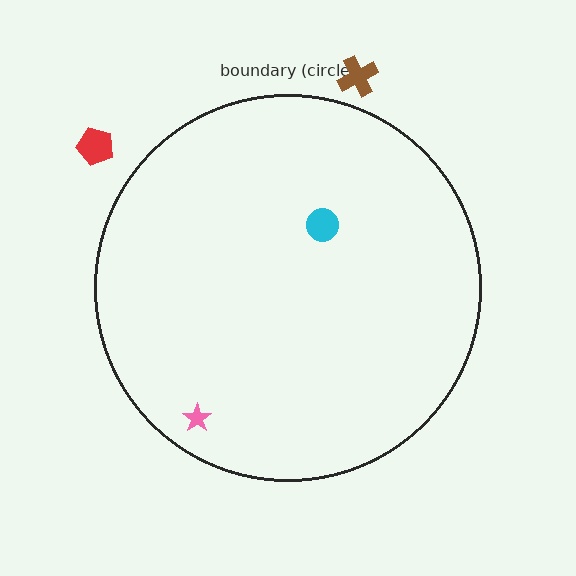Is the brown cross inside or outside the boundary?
Outside.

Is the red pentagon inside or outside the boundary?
Outside.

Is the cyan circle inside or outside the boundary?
Inside.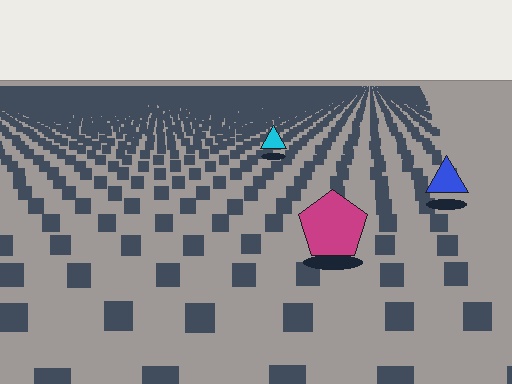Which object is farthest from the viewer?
The cyan triangle is farthest from the viewer. It appears smaller and the ground texture around it is denser.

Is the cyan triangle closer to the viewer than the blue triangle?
No. The blue triangle is closer — you can tell from the texture gradient: the ground texture is coarser near it.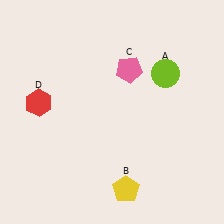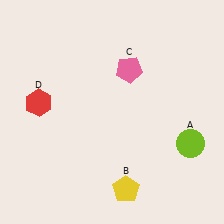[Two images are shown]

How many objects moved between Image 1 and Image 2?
1 object moved between the two images.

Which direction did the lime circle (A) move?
The lime circle (A) moved down.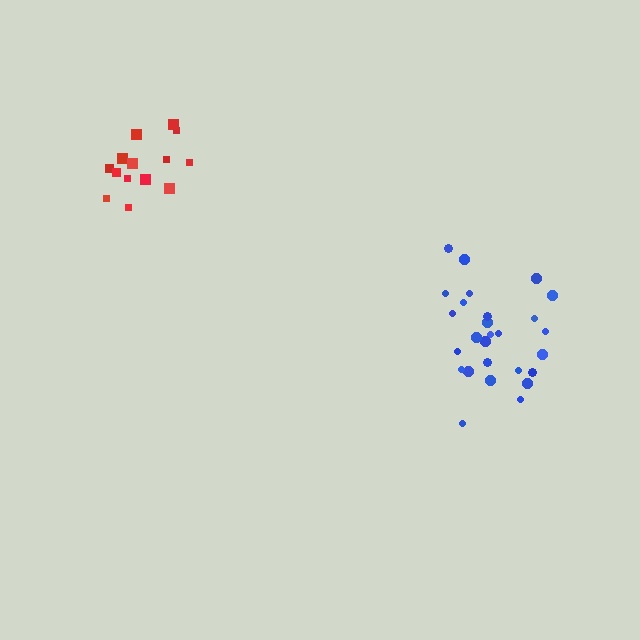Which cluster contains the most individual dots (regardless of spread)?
Blue (27).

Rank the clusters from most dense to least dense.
red, blue.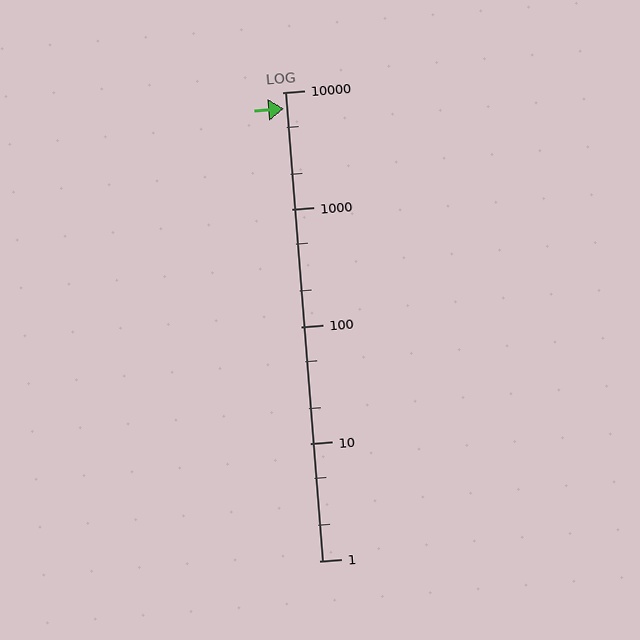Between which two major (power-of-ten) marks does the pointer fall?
The pointer is between 1000 and 10000.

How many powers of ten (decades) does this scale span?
The scale spans 4 decades, from 1 to 10000.